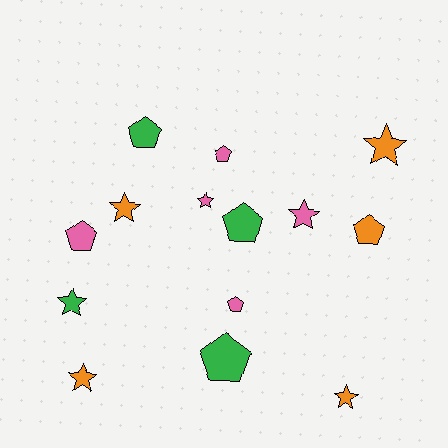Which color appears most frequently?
Orange, with 5 objects.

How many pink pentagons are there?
There are 3 pink pentagons.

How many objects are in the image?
There are 14 objects.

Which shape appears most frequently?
Star, with 7 objects.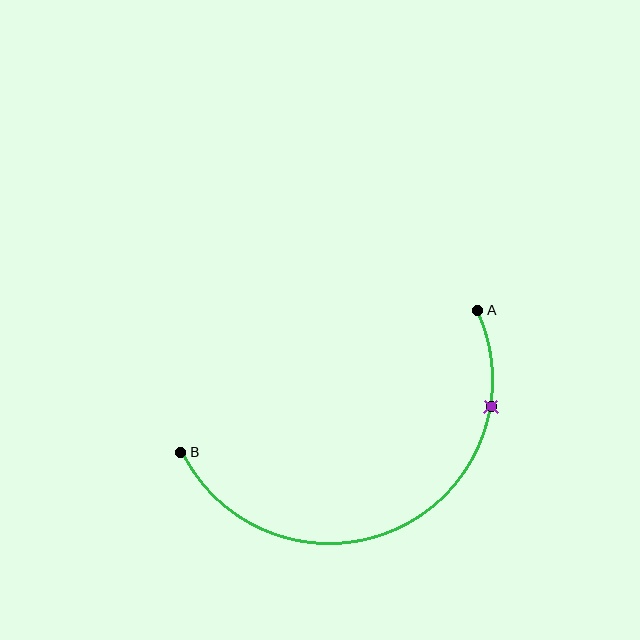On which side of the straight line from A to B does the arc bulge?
The arc bulges below the straight line connecting A and B.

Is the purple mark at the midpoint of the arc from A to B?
No. The purple mark lies on the arc but is closer to endpoint A. The arc midpoint would be at the point on the curve equidistant along the arc from both A and B.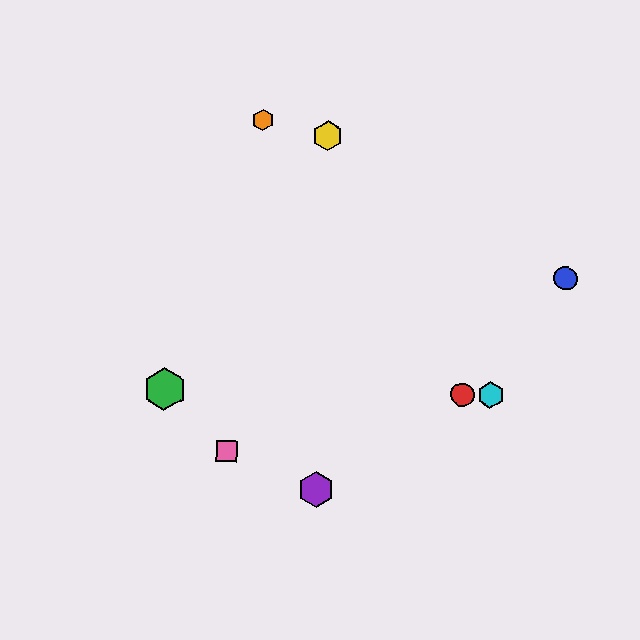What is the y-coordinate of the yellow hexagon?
The yellow hexagon is at y≈136.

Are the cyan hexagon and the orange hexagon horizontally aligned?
No, the cyan hexagon is at y≈395 and the orange hexagon is at y≈120.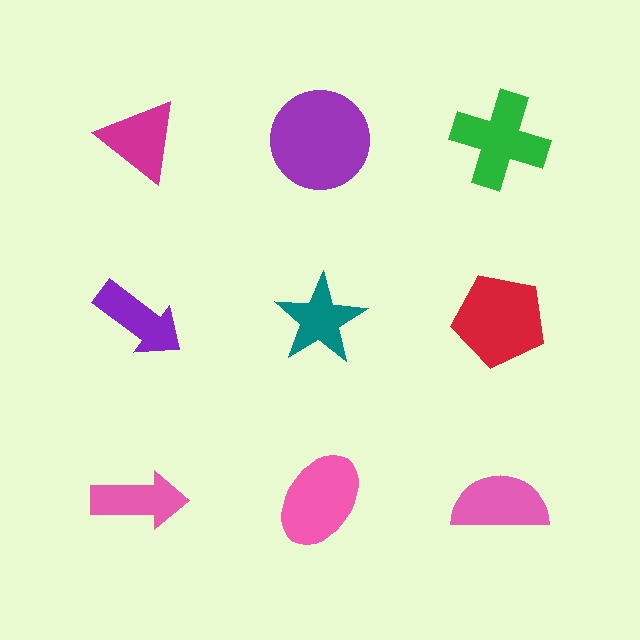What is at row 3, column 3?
A pink semicircle.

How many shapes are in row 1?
3 shapes.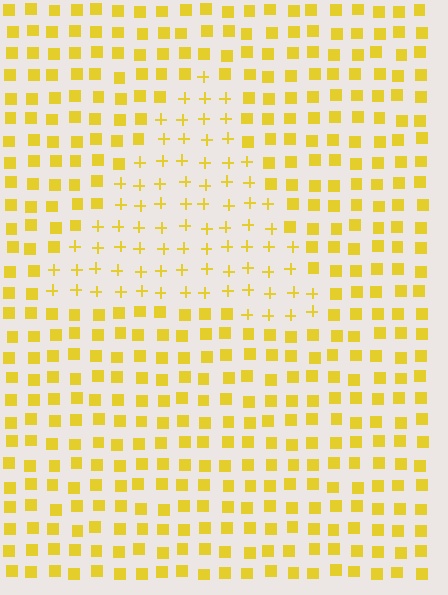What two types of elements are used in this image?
The image uses plus signs inside the triangle region and squares outside it.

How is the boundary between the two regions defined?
The boundary is defined by a change in element shape: plus signs inside vs. squares outside. All elements share the same color and spacing.